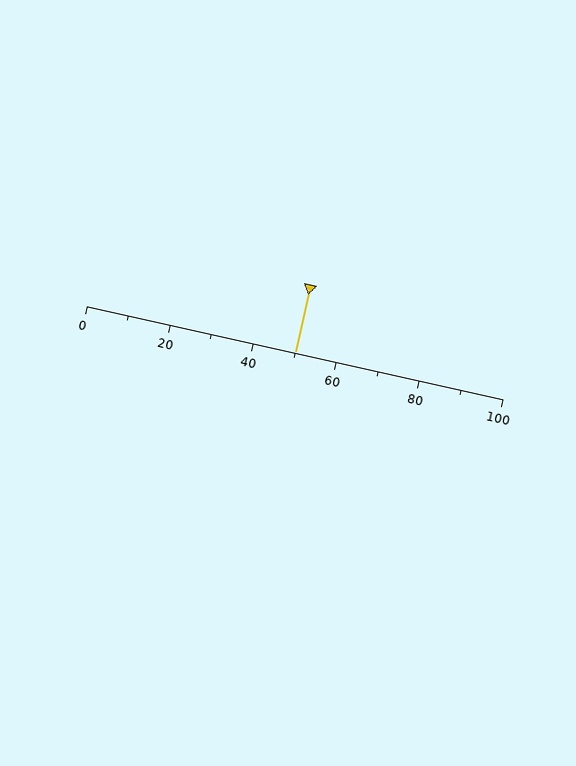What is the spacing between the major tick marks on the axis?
The major ticks are spaced 20 apart.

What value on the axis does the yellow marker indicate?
The marker indicates approximately 50.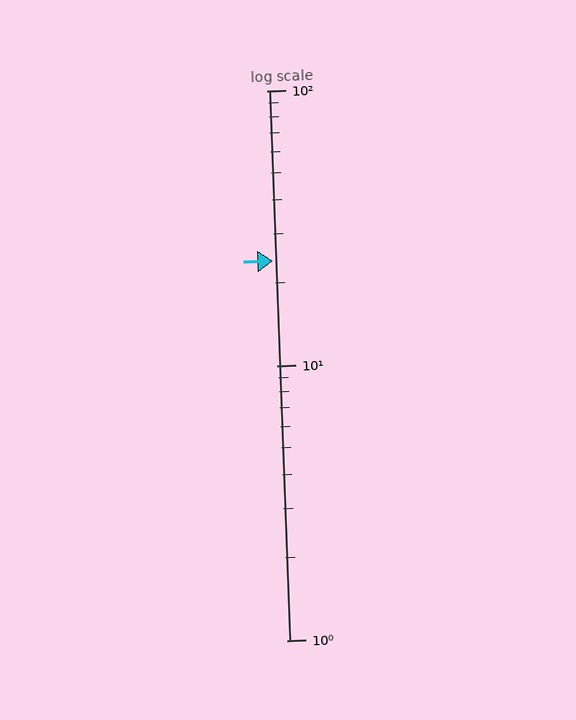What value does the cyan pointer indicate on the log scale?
The pointer indicates approximately 24.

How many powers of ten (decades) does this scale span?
The scale spans 2 decades, from 1 to 100.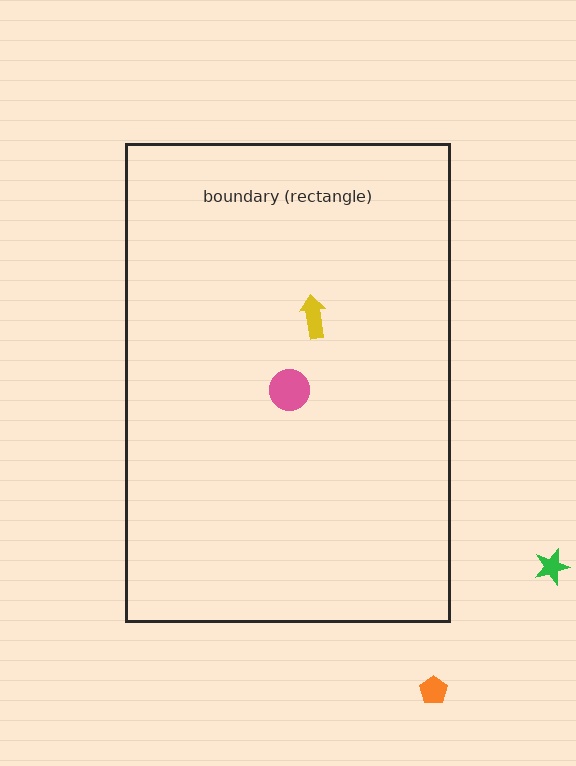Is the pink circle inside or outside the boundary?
Inside.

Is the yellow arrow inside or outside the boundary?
Inside.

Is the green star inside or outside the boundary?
Outside.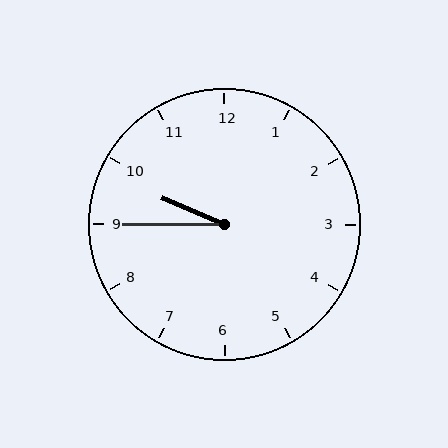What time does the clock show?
9:45.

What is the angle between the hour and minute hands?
Approximately 22 degrees.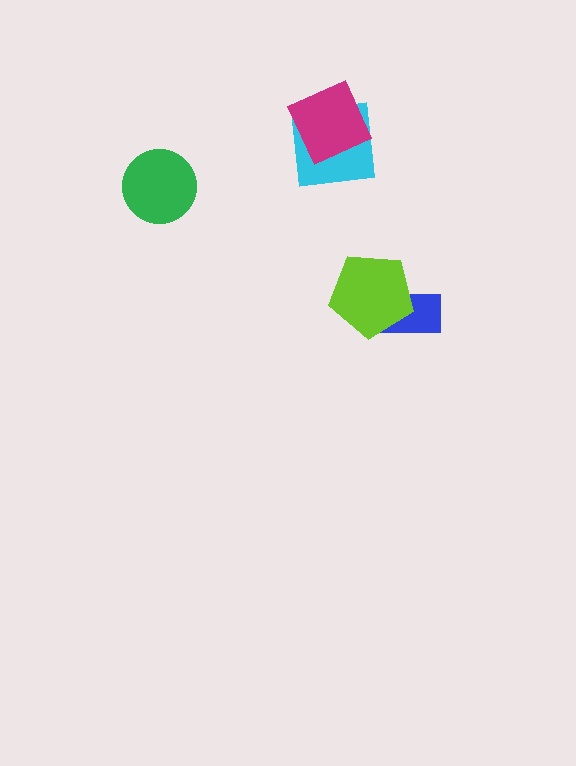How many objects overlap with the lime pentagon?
1 object overlaps with the lime pentagon.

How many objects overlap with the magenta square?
1 object overlaps with the magenta square.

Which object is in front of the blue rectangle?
The lime pentagon is in front of the blue rectangle.